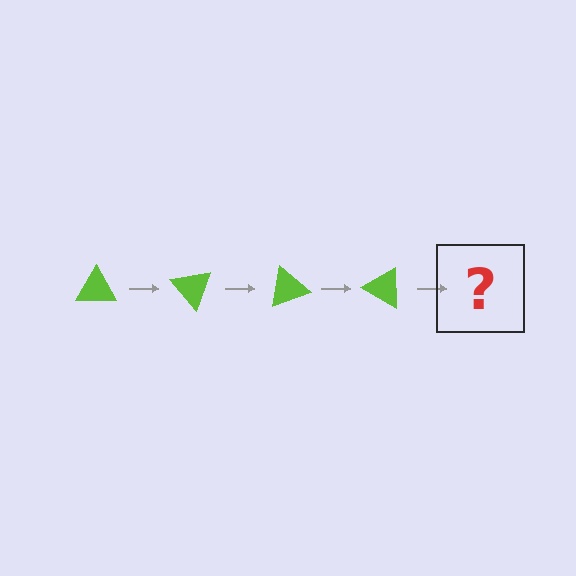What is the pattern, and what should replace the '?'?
The pattern is that the triangle rotates 50 degrees each step. The '?' should be a lime triangle rotated 200 degrees.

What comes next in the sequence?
The next element should be a lime triangle rotated 200 degrees.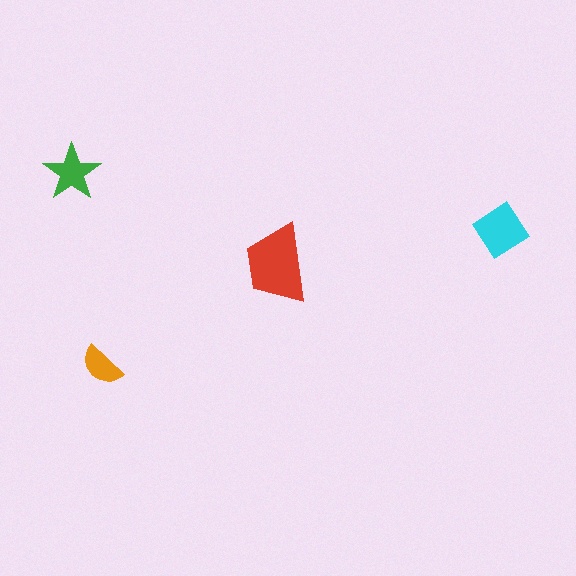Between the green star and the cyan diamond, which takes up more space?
The cyan diamond.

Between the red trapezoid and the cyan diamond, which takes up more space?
The red trapezoid.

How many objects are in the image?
There are 4 objects in the image.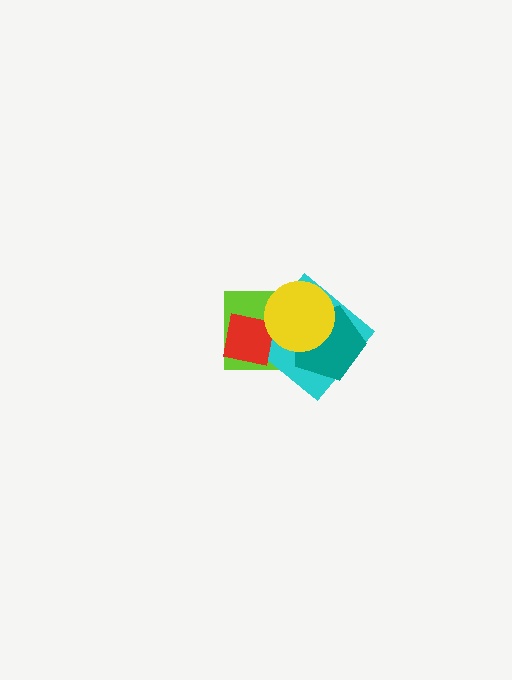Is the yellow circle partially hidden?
No, no other shape covers it.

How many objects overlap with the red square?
3 objects overlap with the red square.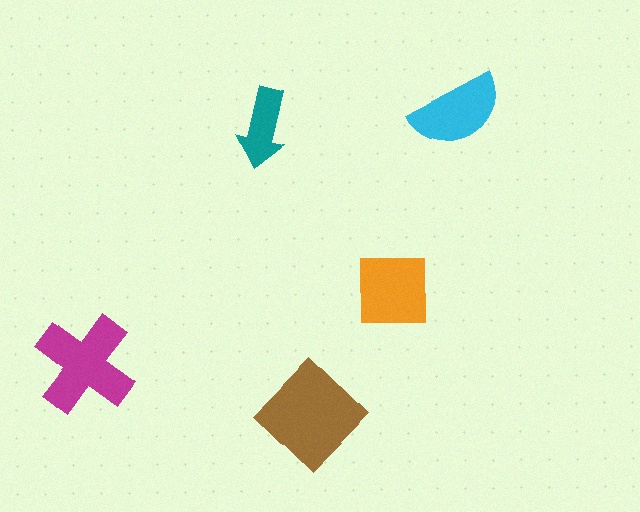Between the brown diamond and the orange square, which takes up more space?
The brown diamond.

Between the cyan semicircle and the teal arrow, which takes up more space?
The cyan semicircle.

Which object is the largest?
The brown diamond.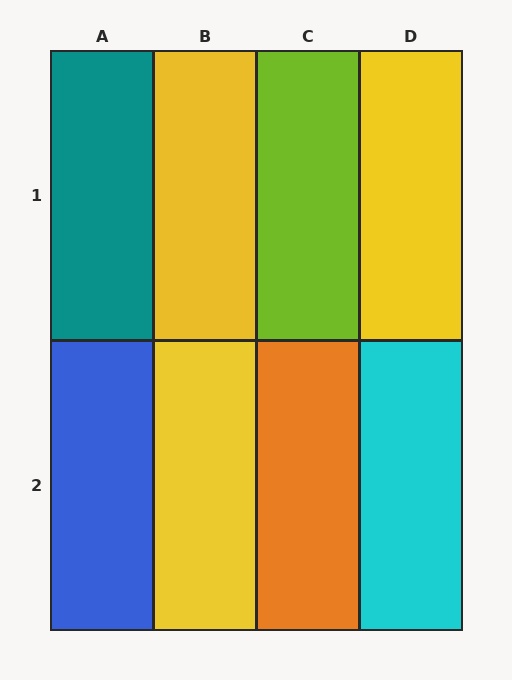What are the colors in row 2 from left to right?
Blue, yellow, orange, cyan.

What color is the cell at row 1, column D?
Yellow.